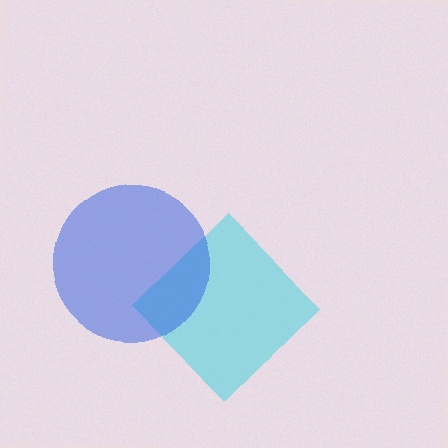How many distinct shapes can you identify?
There are 2 distinct shapes: a cyan diamond, a blue circle.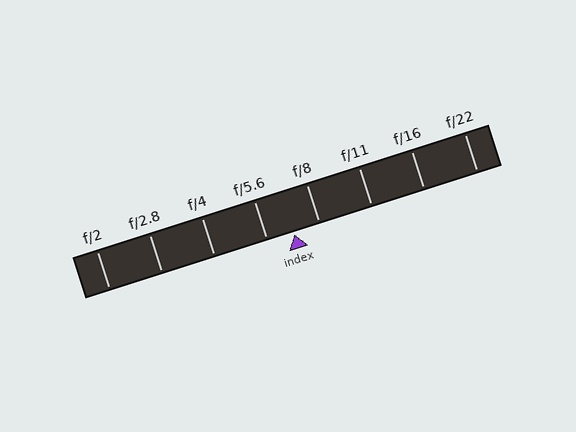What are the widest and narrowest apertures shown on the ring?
The widest aperture shown is f/2 and the narrowest is f/22.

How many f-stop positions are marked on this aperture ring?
There are 8 f-stop positions marked.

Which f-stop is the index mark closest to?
The index mark is closest to f/8.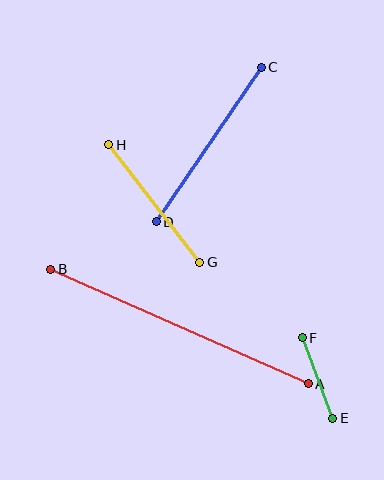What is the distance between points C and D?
The distance is approximately 187 pixels.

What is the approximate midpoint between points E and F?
The midpoint is at approximately (318, 378) pixels.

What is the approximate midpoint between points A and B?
The midpoint is at approximately (180, 326) pixels.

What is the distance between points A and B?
The distance is approximately 282 pixels.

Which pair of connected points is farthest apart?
Points A and B are farthest apart.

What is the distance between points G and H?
The distance is approximately 148 pixels.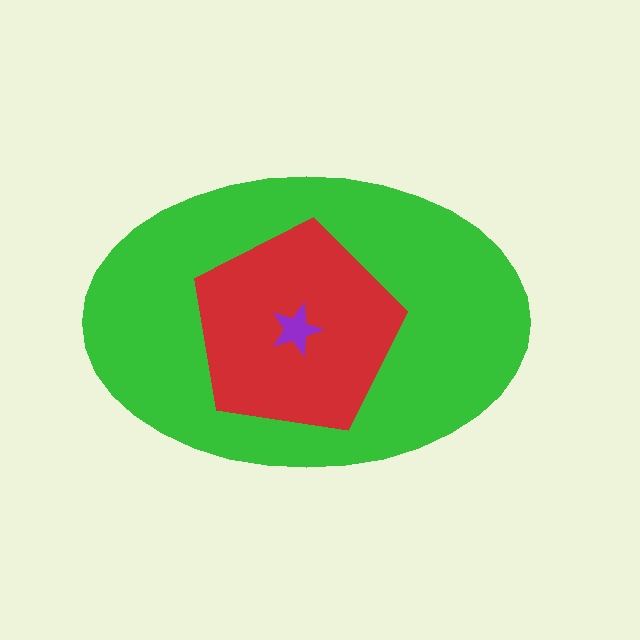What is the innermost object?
The purple star.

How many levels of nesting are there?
3.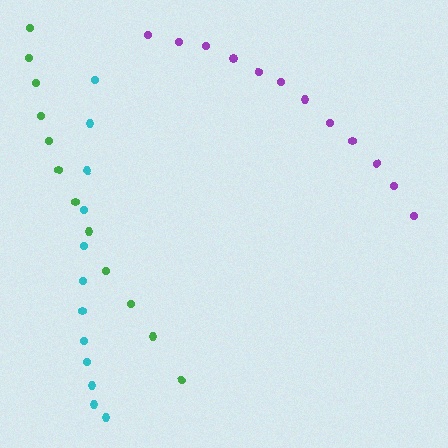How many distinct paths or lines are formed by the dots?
There are 3 distinct paths.